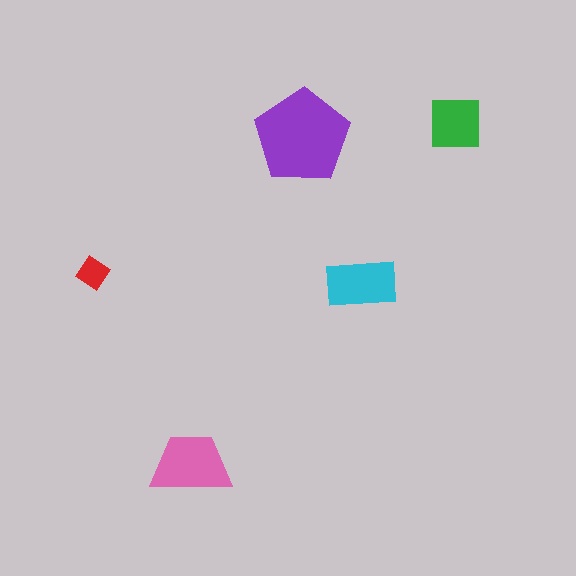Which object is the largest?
The purple pentagon.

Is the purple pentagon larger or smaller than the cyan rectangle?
Larger.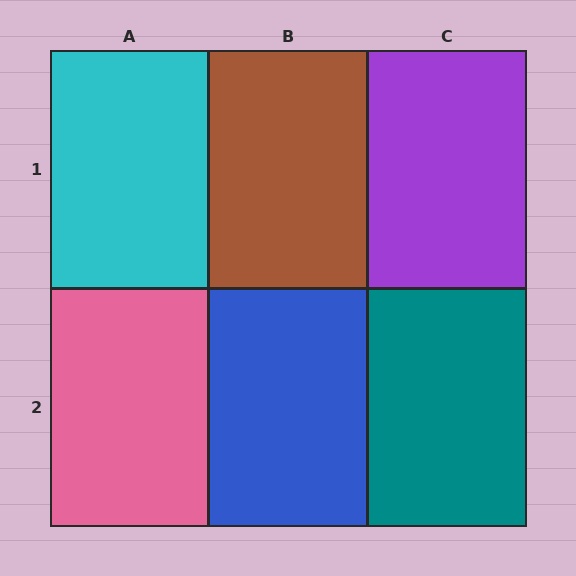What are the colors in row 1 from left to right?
Cyan, brown, purple.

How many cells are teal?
1 cell is teal.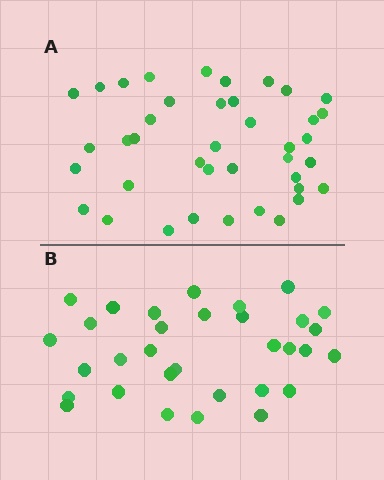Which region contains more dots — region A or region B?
Region A (the top region) has more dots.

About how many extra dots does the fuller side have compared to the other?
Region A has roughly 8 or so more dots than region B.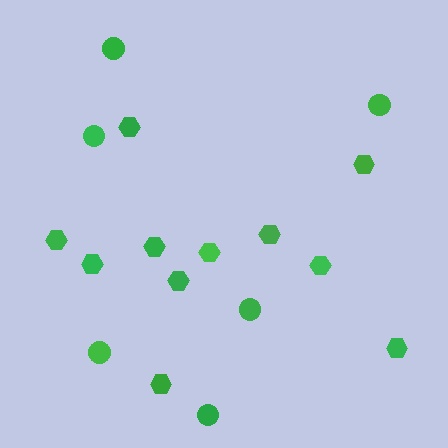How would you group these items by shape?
There are 2 groups: one group of circles (6) and one group of hexagons (11).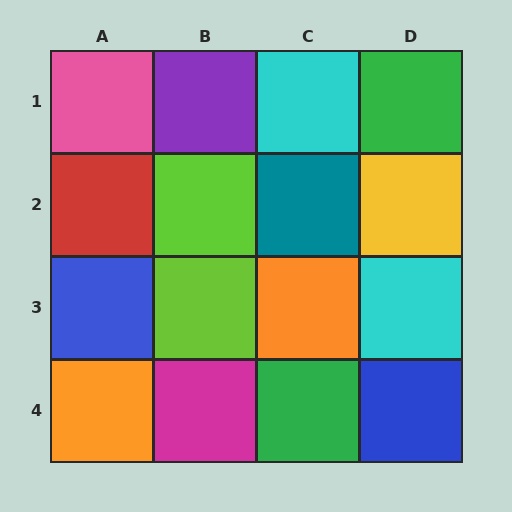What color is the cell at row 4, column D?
Blue.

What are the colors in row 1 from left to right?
Pink, purple, cyan, green.